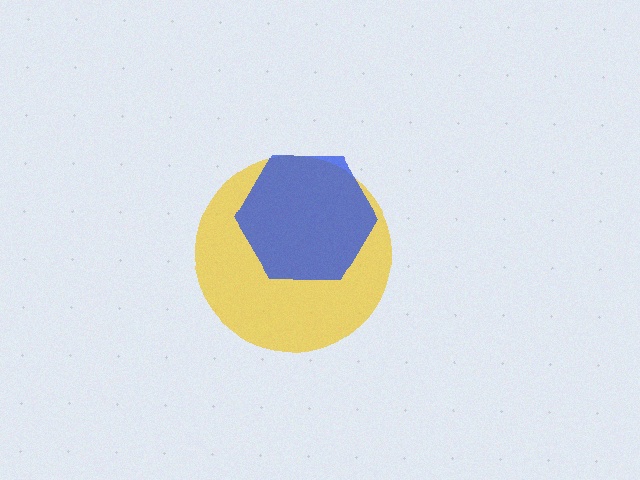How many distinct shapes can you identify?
There are 2 distinct shapes: a yellow circle, a blue hexagon.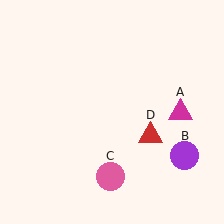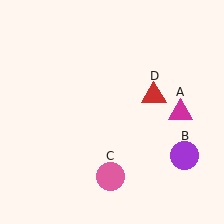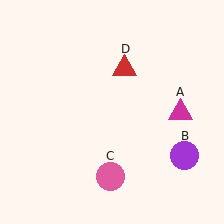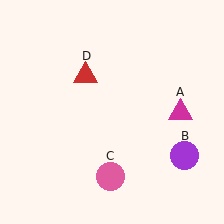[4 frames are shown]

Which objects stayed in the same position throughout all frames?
Magenta triangle (object A) and purple circle (object B) and pink circle (object C) remained stationary.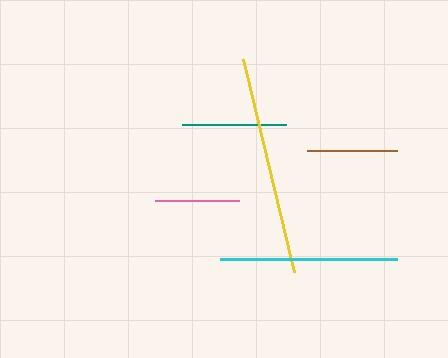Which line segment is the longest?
The yellow line is the longest at approximately 219 pixels.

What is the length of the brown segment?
The brown segment is approximately 89 pixels long.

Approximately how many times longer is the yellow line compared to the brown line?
The yellow line is approximately 2.5 times the length of the brown line.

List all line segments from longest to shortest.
From longest to shortest: yellow, cyan, teal, brown, pink.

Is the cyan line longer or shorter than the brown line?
The cyan line is longer than the brown line.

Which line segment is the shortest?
The pink line is the shortest at approximately 84 pixels.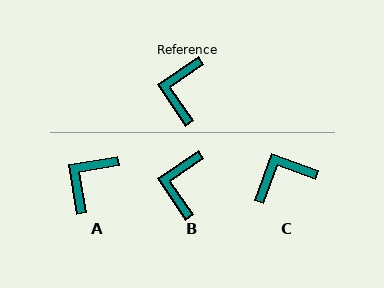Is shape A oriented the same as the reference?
No, it is off by about 25 degrees.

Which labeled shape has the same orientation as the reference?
B.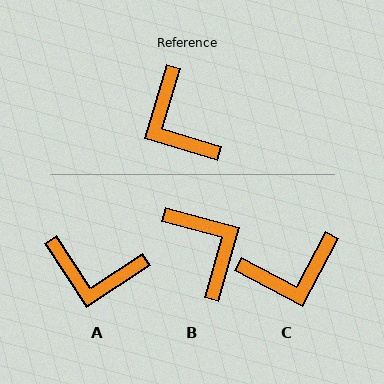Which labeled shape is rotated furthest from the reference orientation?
B, about 178 degrees away.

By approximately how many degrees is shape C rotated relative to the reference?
Approximately 79 degrees counter-clockwise.